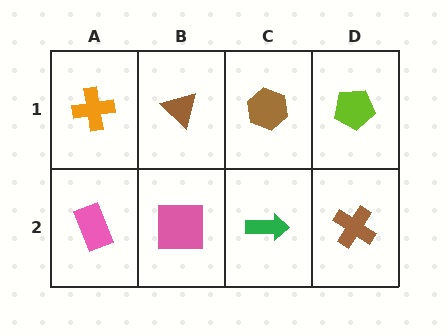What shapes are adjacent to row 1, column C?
A green arrow (row 2, column C), a brown triangle (row 1, column B), a lime pentagon (row 1, column D).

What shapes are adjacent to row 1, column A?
A pink rectangle (row 2, column A), a brown triangle (row 1, column B).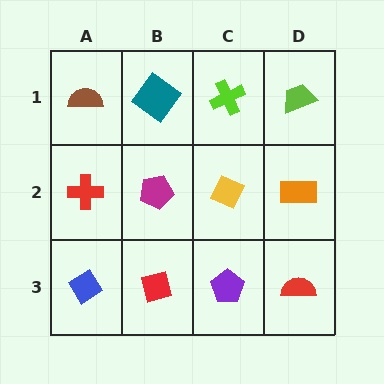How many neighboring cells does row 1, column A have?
2.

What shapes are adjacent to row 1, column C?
A yellow diamond (row 2, column C), a teal diamond (row 1, column B), a lime trapezoid (row 1, column D).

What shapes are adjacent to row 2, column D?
A lime trapezoid (row 1, column D), a red semicircle (row 3, column D), a yellow diamond (row 2, column C).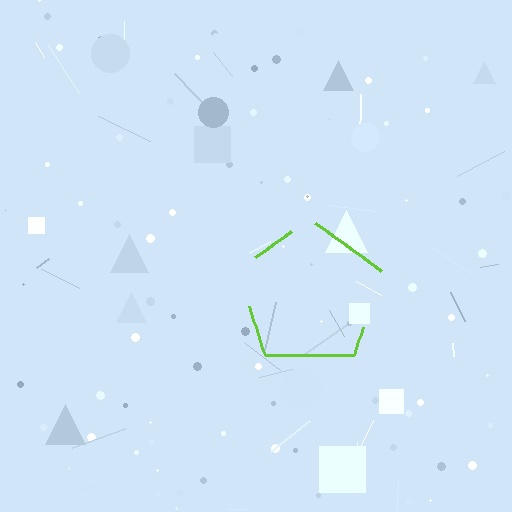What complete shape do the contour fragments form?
The contour fragments form a pentagon.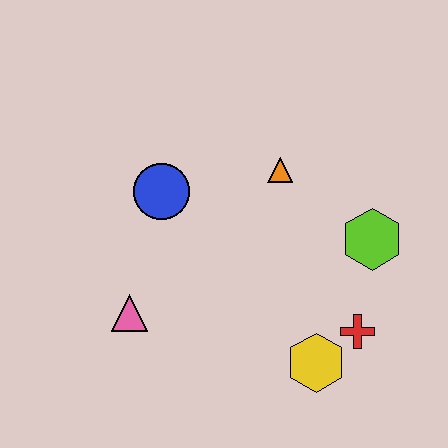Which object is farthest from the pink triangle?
The lime hexagon is farthest from the pink triangle.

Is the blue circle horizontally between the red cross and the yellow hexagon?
No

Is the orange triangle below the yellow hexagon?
No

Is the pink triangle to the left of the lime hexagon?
Yes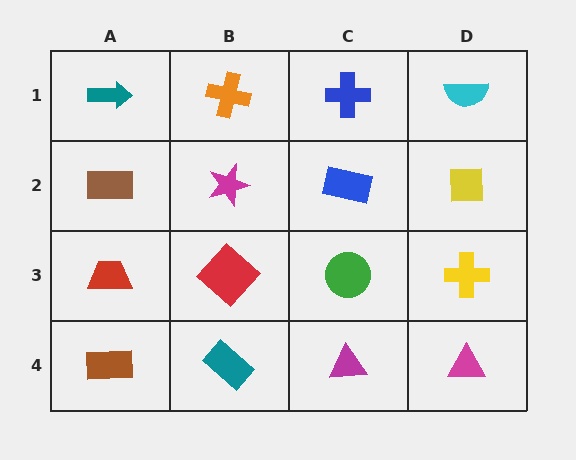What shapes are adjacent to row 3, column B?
A magenta star (row 2, column B), a teal rectangle (row 4, column B), a red trapezoid (row 3, column A), a green circle (row 3, column C).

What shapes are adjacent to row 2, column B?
An orange cross (row 1, column B), a red diamond (row 3, column B), a brown rectangle (row 2, column A), a blue rectangle (row 2, column C).